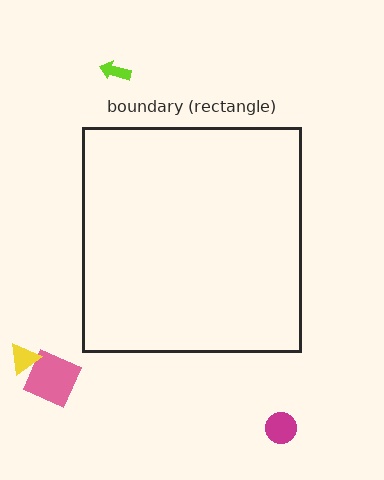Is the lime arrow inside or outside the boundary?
Outside.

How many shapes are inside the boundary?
0 inside, 4 outside.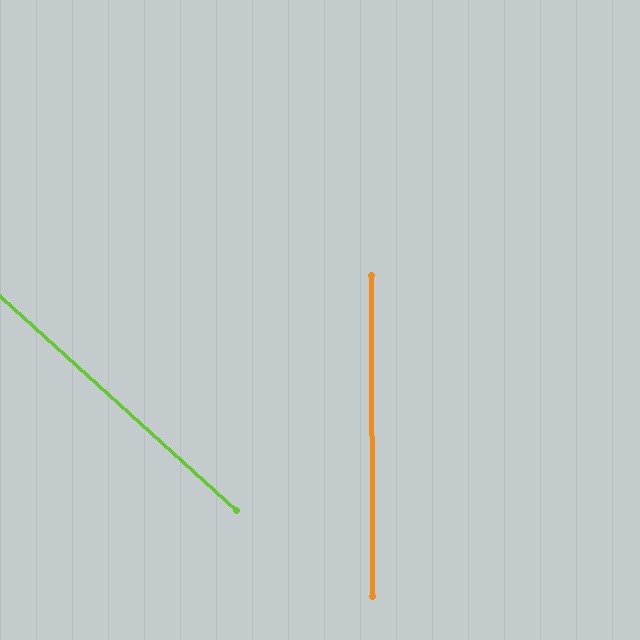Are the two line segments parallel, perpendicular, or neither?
Neither parallel nor perpendicular — they differ by about 48°.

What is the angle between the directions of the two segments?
Approximately 48 degrees.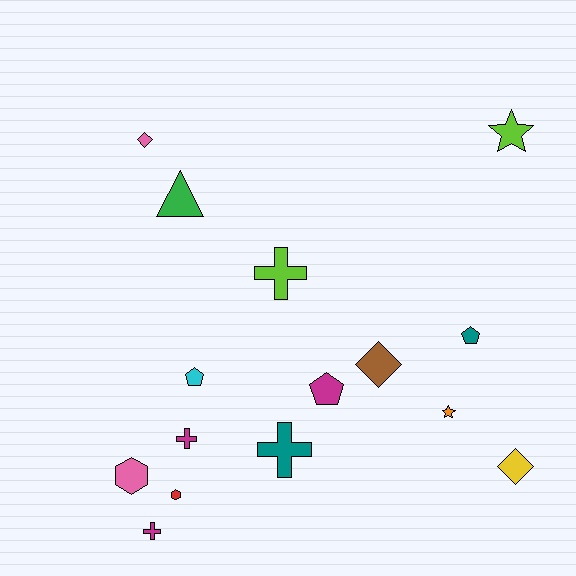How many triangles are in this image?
There is 1 triangle.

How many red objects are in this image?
There is 1 red object.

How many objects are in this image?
There are 15 objects.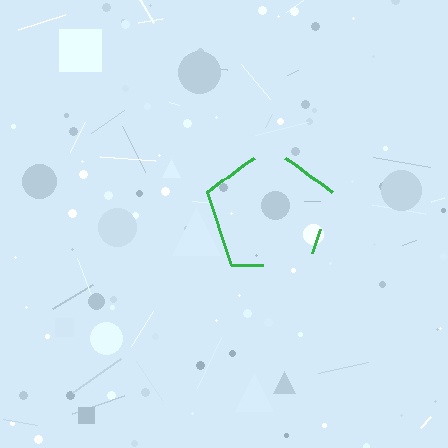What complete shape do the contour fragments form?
The contour fragments form a pentagon.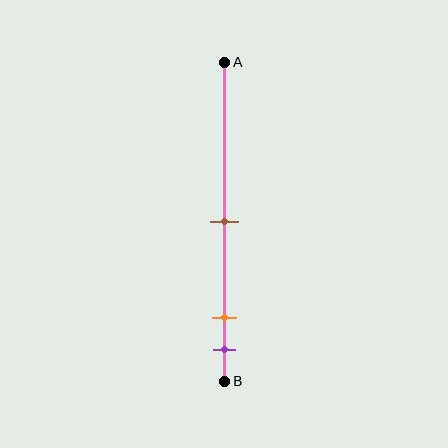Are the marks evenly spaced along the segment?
No, the marks are not evenly spaced.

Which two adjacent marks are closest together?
The orange and purple marks are the closest adjacent pair.